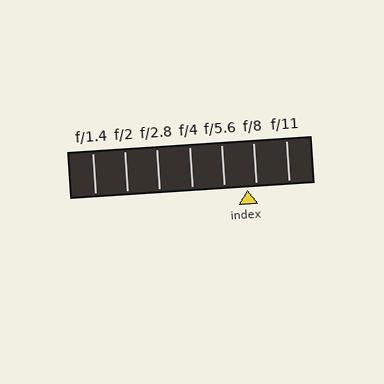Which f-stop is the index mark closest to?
The index mark is closest to f/8.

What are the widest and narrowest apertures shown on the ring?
The widest aperture shown is f/1.4 and the narrowest is f/11.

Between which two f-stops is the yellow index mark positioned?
The index mark is between f/5.6 and f/8.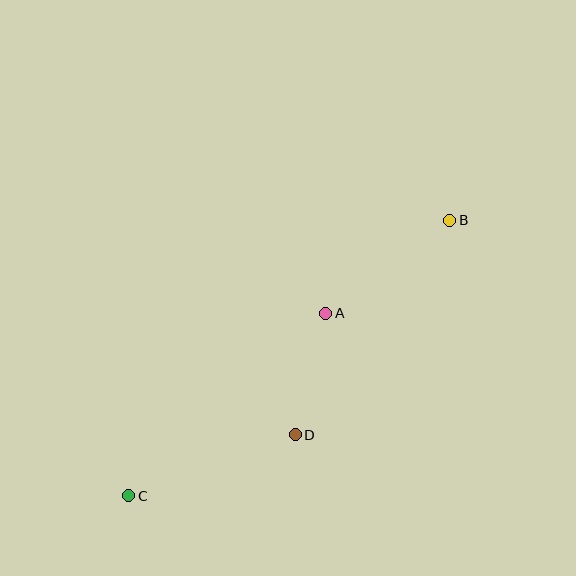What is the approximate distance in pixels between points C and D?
The distance between C and D is approximately 177 pixels.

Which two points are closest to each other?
Points A and D are closest to each other.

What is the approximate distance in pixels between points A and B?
The distance between A and B is approximately 155 pixels.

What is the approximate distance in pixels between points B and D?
The distance between B and D is approximately 265 pixels.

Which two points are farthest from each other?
Points B and C are farthest from each other.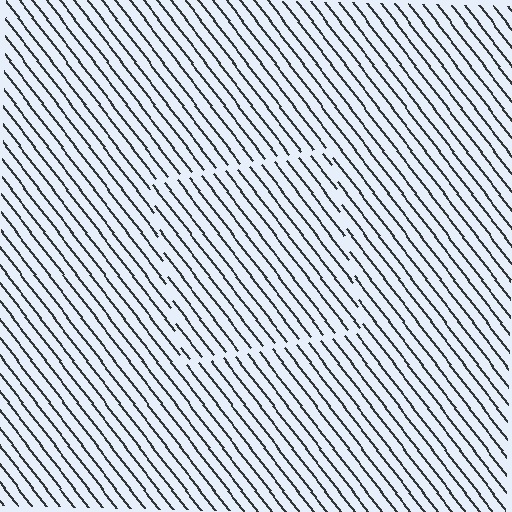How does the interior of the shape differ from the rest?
The interior of the shape contains the same grating, shifted by half a period — the contour is defined by the phase discontinuity where line-ends from the inner and outer gratings abut.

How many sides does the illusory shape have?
4 sides — the line-ends trace a square.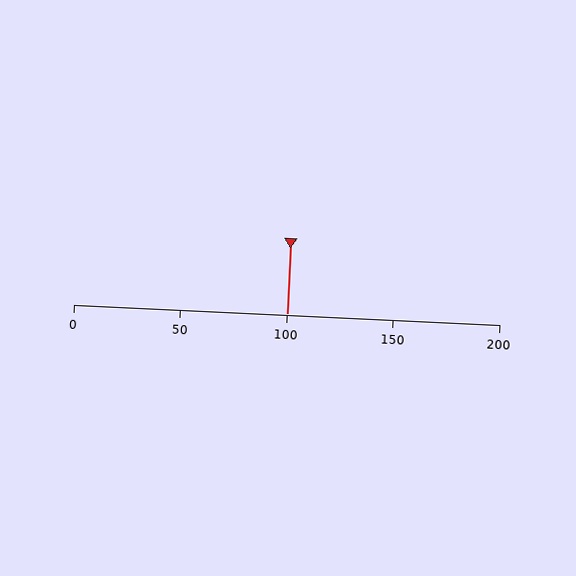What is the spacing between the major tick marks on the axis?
The major ticks are spaced 50 apart.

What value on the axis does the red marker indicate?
The marker indicates approximately 100.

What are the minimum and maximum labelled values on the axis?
The axis runs from 0 to 200.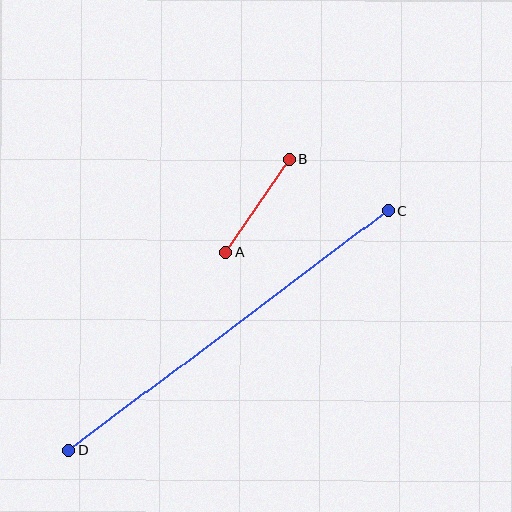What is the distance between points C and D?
The distance is approximately 400 pixels.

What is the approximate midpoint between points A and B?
The midpoint is at approximately (258, 206) pixels.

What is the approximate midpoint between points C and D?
The midpoint is at approximately (229, 330) pixels.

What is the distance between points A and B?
The distance is approximately 113 pixels.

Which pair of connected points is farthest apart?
Points C and D are farthest apart.